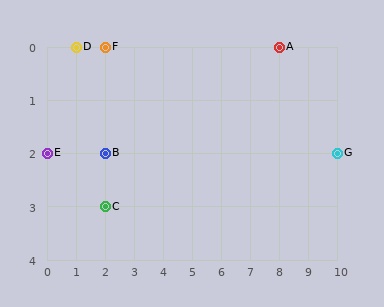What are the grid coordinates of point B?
Point B is at grid coordinates (2, 2).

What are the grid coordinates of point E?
Point E is at grid coordinates (0, 2).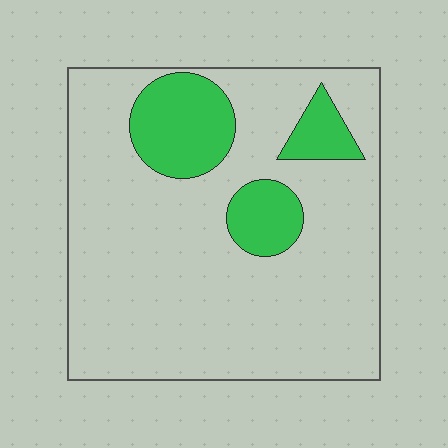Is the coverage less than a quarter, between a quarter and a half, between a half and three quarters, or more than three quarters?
Less than a quarter.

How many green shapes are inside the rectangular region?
3.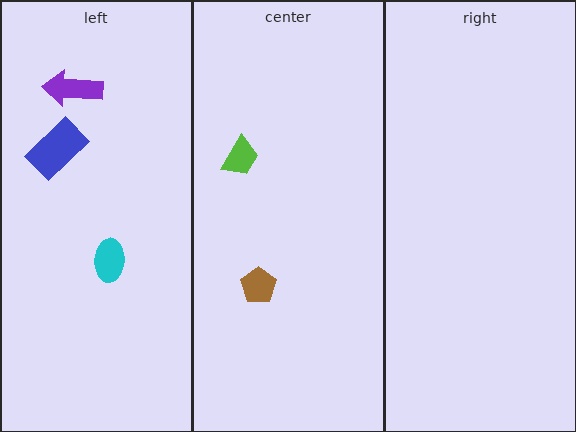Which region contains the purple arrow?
The left region.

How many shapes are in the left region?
3.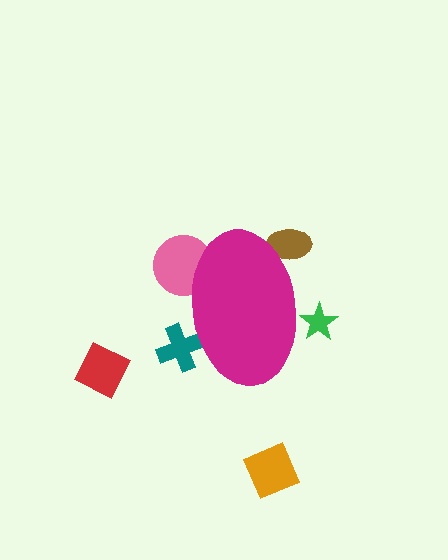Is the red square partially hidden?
No, the red square is fully visible.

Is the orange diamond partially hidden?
No, the orange diamond is fully visible.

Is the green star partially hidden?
Yes, the green star is partially hidden behind the magenta ellipse.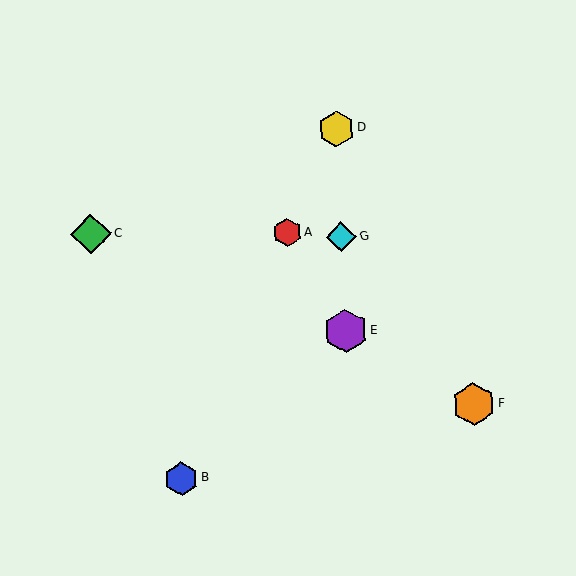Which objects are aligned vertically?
Objects D, E, G are aligned vertically.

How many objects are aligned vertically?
3 objects (D, E, G) are aligned vertically.